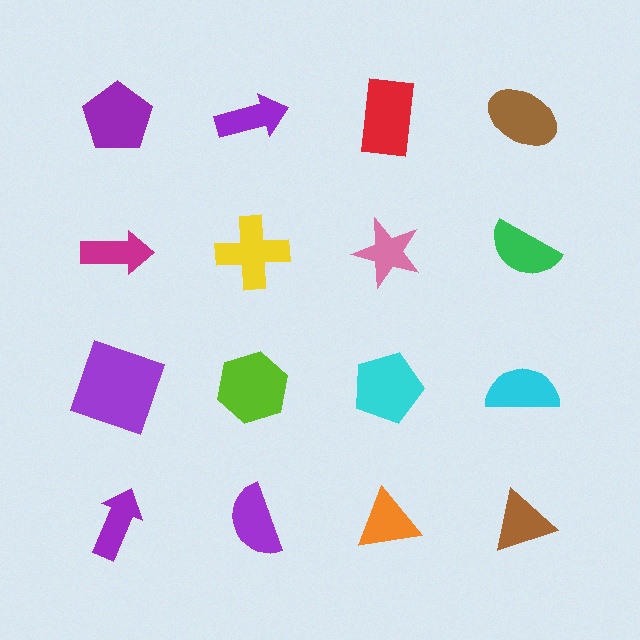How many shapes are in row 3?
4 shapes.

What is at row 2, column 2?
A yellow cross.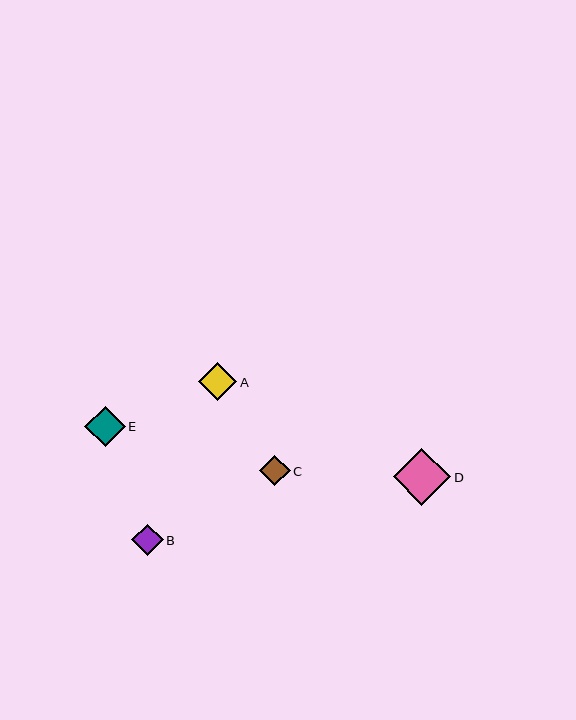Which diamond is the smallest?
Diamond C is the smallest with a size of approximately 30 pixels.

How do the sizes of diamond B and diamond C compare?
Diamond B and diamond C are approximately the same size.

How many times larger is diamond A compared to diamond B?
Diamond A is approximately 1.2 times the size of diamond B.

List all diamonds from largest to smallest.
From largest to smallest: D, E, A, B, C.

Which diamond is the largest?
Diamond D is the largest with a size of approximately 57 pixels.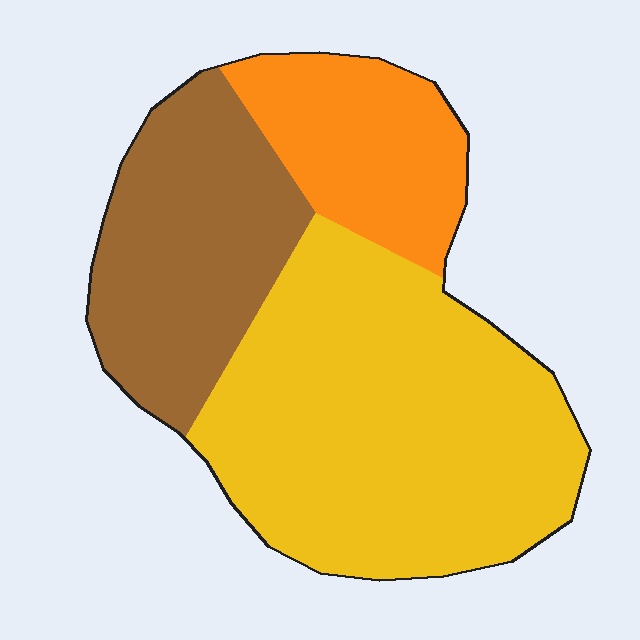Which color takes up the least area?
Orange, at roughly 20%.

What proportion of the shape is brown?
Brown takes up between a sixth and a third of the shape.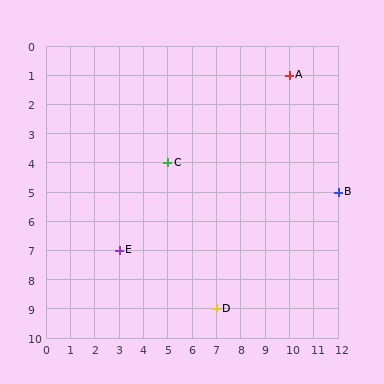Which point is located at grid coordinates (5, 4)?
Point C is at (5, 4).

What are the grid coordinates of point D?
Point D is at grid coordinates (7, 9).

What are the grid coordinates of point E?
Point E is at grid coordinates (3, 7).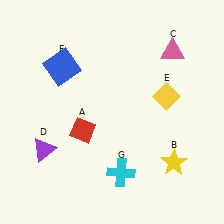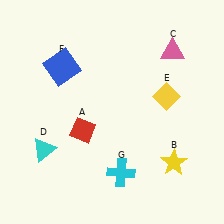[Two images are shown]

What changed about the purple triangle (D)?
In Image 1, D is purple. In Image 2, it changed to cyan.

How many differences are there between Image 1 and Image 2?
There is 1 difference between the two images.